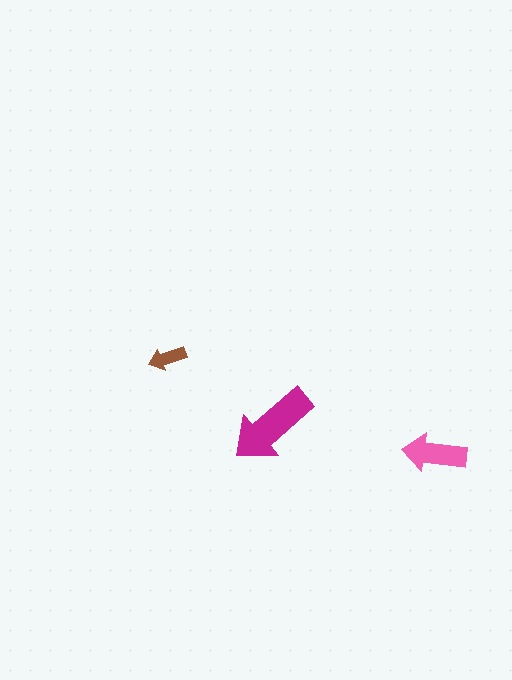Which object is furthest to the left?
The brown arrow is leftmost.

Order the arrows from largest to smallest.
the magenta one, the pink one, the brown one.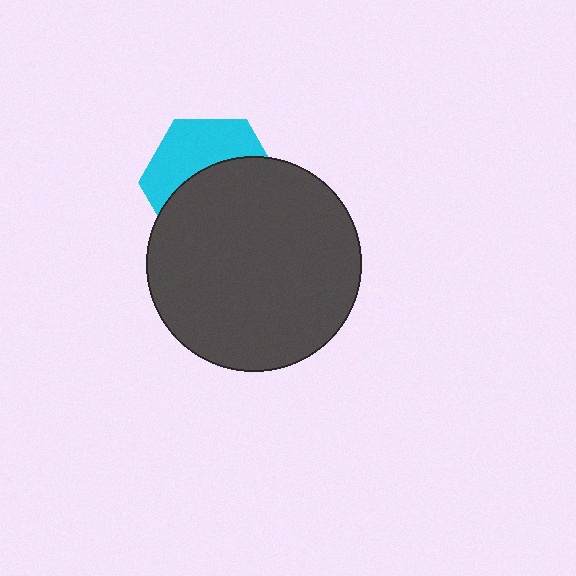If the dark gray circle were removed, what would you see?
You would see the complete cyan hexagon.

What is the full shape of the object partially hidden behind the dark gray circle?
The partially hidden object is a cyan hexagon.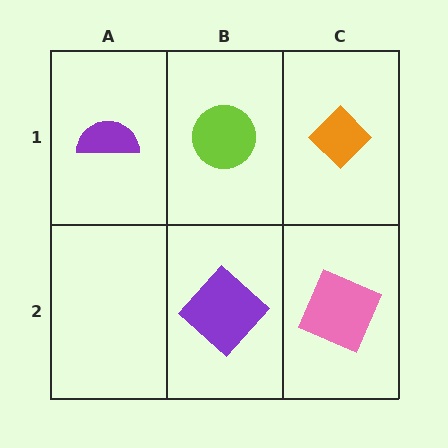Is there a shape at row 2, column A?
No, that cell is empty.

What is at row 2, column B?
A purple diamond.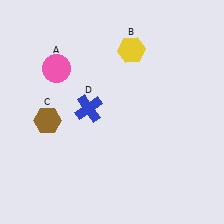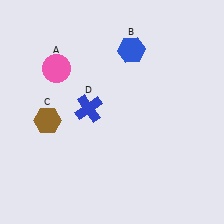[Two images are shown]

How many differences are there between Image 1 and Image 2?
There is 1 difference between the two images.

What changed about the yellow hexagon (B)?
In Image 1, B is yellow. In Image 2, it changed to blue.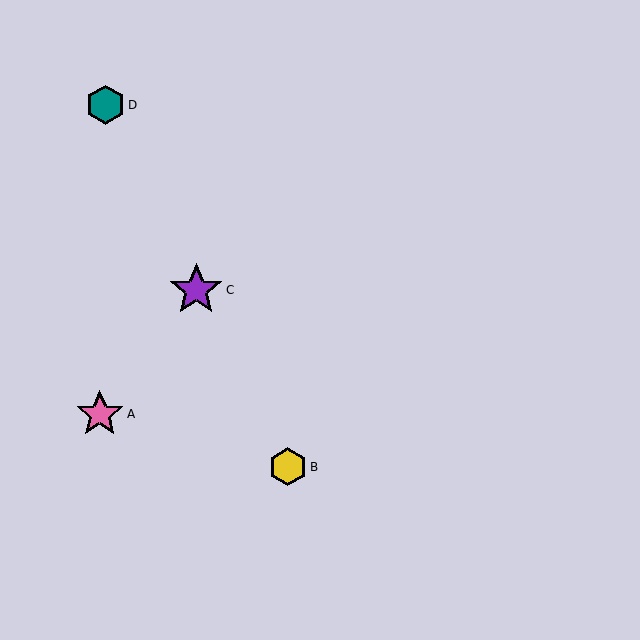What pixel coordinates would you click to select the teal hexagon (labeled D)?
Click at (105, 105) to select the teal hexagon D.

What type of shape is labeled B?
Shape B is a yellow hexagon.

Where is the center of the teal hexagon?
The center of the teal hexagon is at (105, 105).